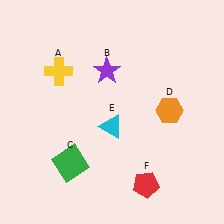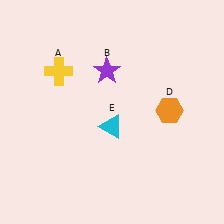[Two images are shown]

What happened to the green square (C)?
The green square (C) was removed in Image 2. It was in the bottom-left area of Image 1.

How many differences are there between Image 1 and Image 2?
There are 2 differences between the two images.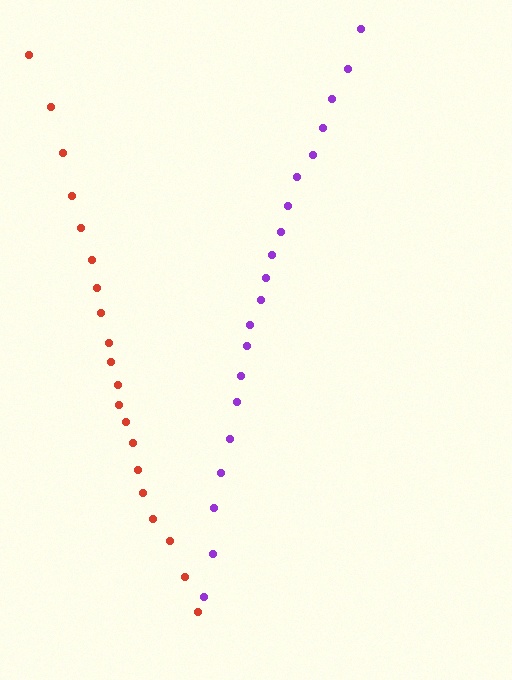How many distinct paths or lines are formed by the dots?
There are 2 distinct paths.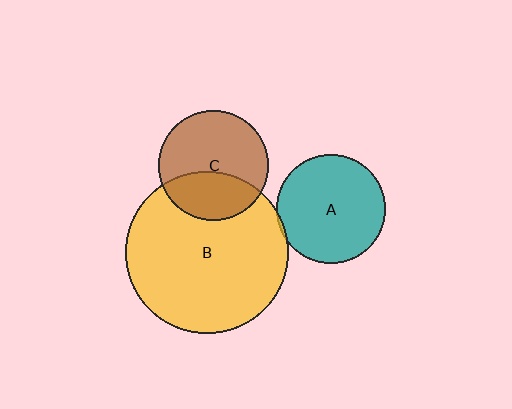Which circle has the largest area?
Circle B (yellow).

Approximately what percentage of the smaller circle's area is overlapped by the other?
Approximately 35%.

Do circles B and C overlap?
Yes.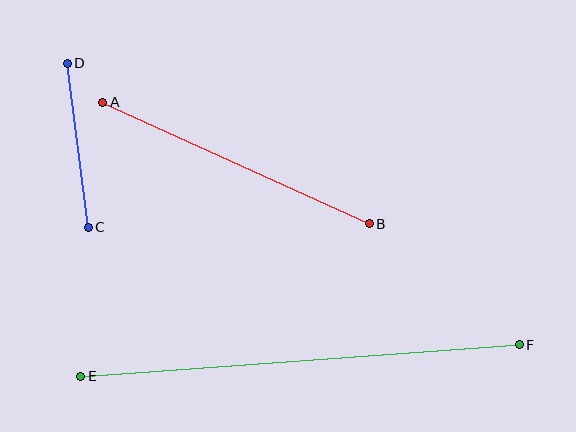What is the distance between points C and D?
The distance is approximately 166 pixels.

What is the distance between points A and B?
The distance is approximately 293 pixels.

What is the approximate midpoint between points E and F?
The midpoint is at approximately (300, 360) pixels.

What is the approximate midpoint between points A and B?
The midpoint is at approximately (236, 163) pixels.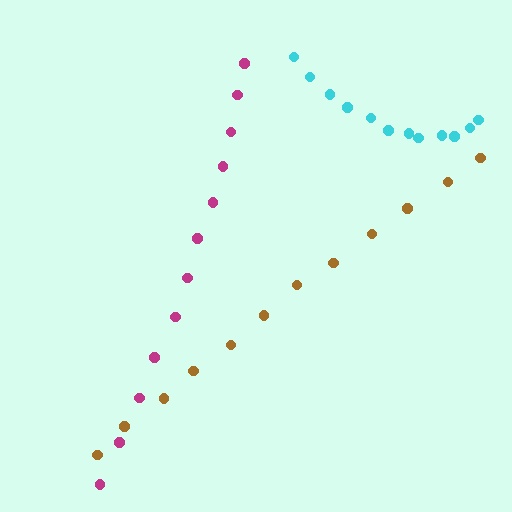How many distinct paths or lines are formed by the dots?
There are 3 distinct paths.